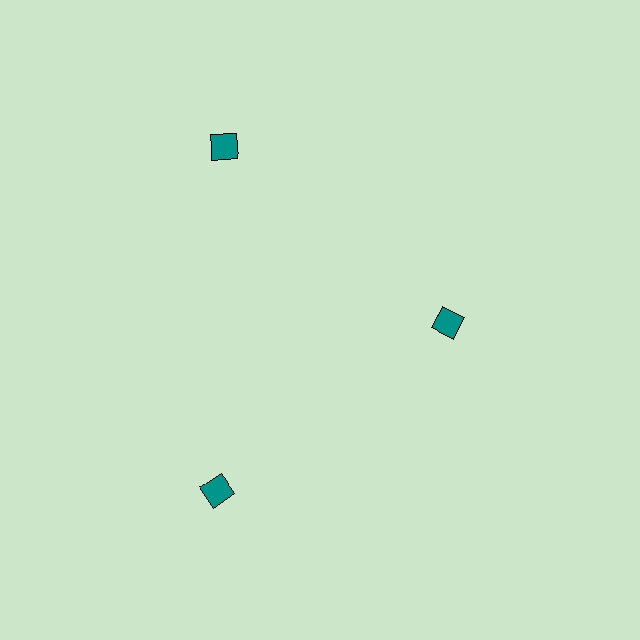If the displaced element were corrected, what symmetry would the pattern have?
It would have 3-fold rotational symmetry — the pattern would map onto itself every 120 degrees.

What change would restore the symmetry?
The symmetry would be restored by moving it outward, back onto the ring so that all 3 diamonds sit at equal angles and equal distance from the center.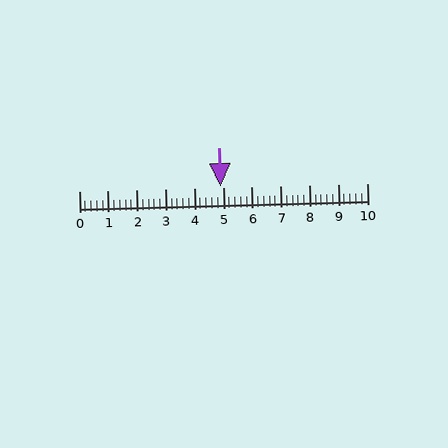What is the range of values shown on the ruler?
The ruler shows values from 0 to 10.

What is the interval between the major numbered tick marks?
The major tick marks are spaced 1 units apart.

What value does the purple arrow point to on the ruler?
The purple arrow points to approximately 4.9.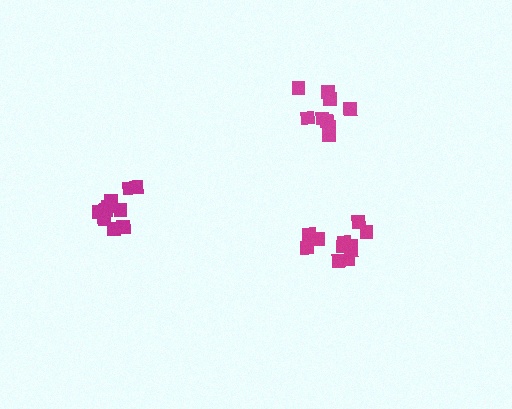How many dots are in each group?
Group 1: 11 dots, Group 2: 10 dots, Group 3: 9 dots (30 total).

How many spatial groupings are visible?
There are 3 spatial groupings.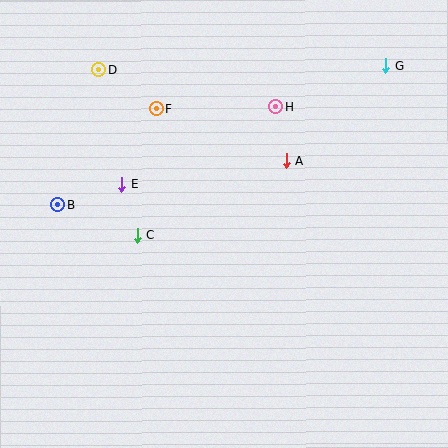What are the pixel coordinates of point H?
Point H is at (276, 107).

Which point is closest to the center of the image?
Point C at (137, 235) is closest to the center.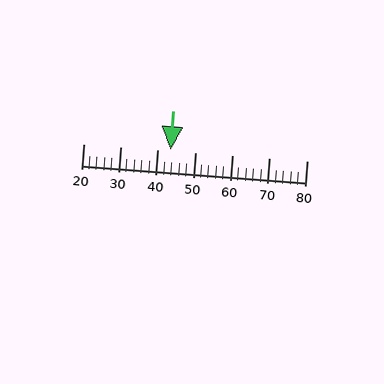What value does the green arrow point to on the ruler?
The green arrow points to approximately 44.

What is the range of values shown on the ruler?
The ruler shows values from 20 to 80.